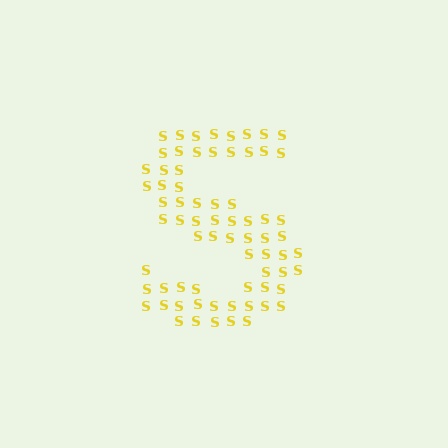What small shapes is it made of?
It is made of small letter S's.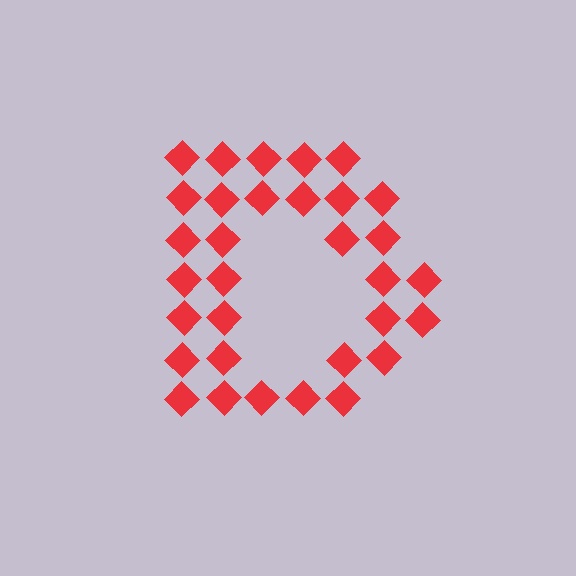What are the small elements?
The small elements are diamonds.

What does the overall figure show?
The overall figure shows the letter D.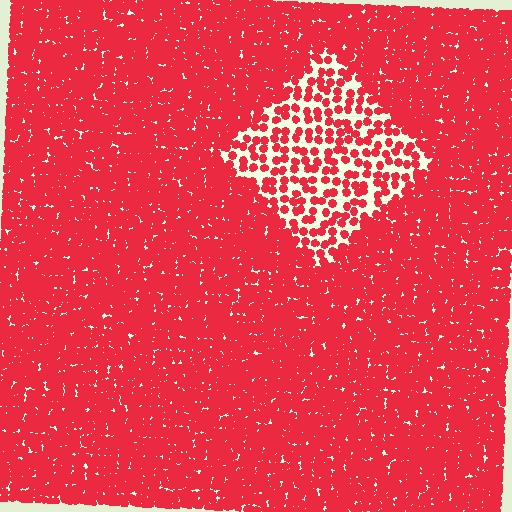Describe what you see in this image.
The image contains small red elements arranged at two different densities. A diamond-shaped region is visible where the elements are less densely packed than the surrounding area.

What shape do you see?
I see a diamond.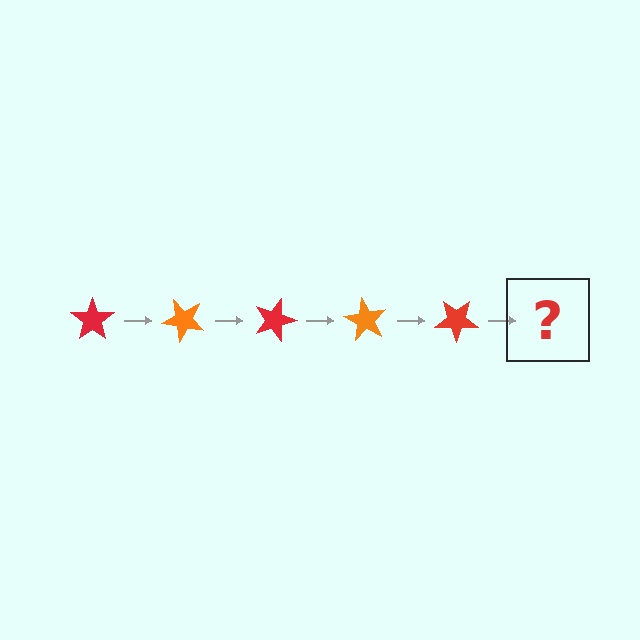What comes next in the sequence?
The next element should be an orange star, rotated 225 degrees from the start.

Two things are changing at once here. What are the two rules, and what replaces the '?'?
The two rules are that it rotates 45 degrees each step and the color cycles through red and orange. The '?' should be an orange star, rotated 225 degrees from the start.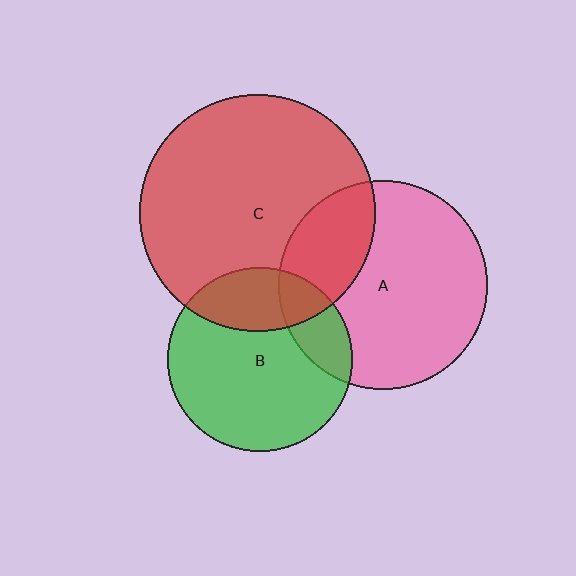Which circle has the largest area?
Circle C (red).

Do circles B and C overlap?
Yes.